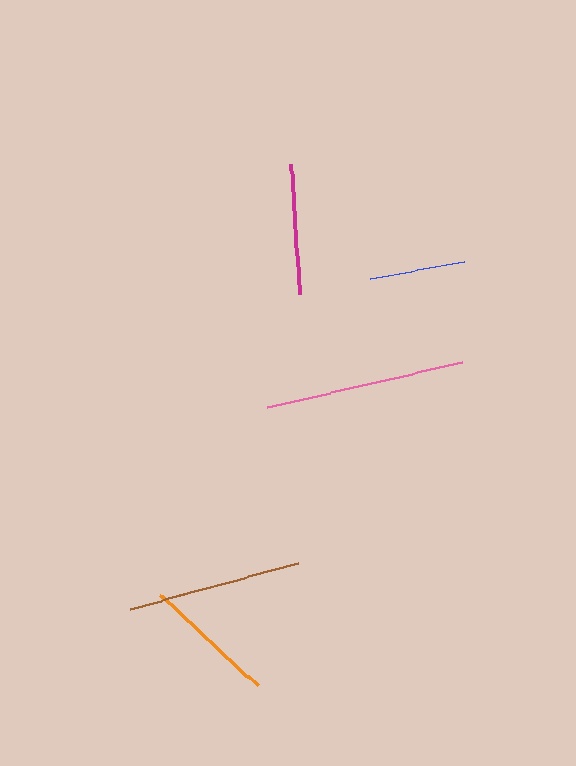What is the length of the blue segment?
The blue segment is approximately 95 pixels long.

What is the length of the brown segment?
The brown segment is approximately 174 pixels long.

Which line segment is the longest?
The pink line is the longest at approximately 200 pixels.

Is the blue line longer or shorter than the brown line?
The brown line is longer than the blue line.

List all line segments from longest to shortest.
From longest to shortest: pink, brown, orange, magenta, blue.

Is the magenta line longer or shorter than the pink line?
The pink line is longer than the magenta line.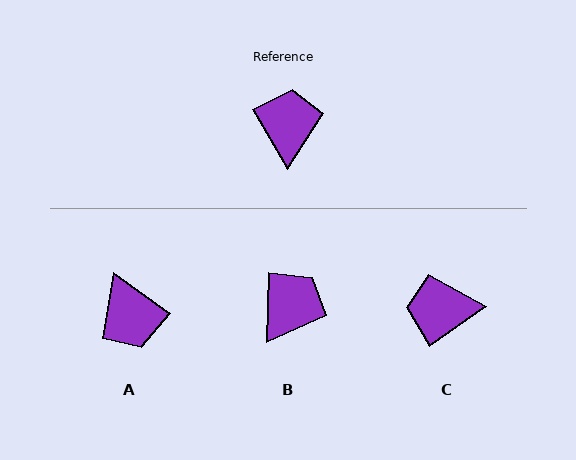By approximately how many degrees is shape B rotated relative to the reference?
Approximately 33 degrees clockwise.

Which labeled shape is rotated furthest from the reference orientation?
A, about 157 degrees away.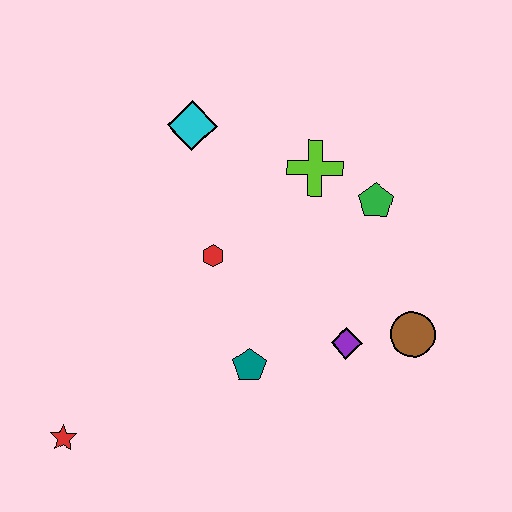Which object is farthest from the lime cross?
The red star is farthest from the lime cross.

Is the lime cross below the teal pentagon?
No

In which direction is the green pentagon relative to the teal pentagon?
The green pentagon is above the teal pentagon.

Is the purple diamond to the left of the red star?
No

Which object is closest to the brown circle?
The purple diamond is closest to the brown circle.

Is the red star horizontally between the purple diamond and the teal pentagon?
No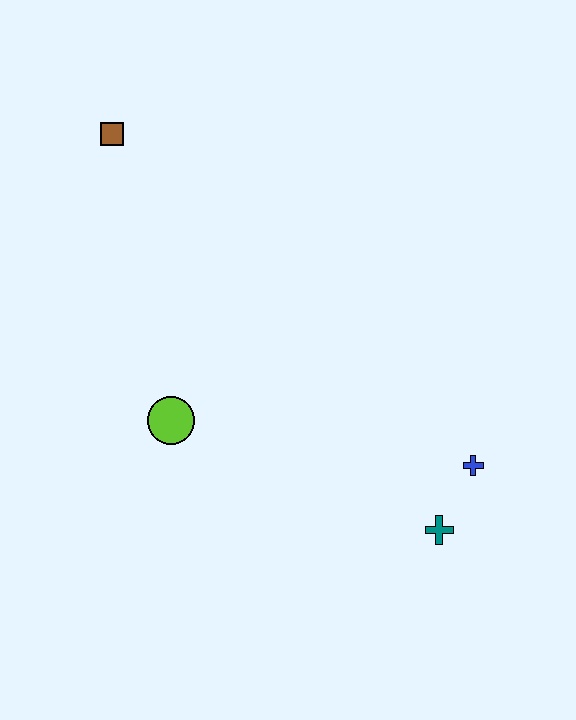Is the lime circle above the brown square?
No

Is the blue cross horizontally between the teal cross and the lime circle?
No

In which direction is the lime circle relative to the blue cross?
The lime circle is to the left of the blue cross.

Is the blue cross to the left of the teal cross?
No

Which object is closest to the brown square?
The lime circle is closest to the brown square.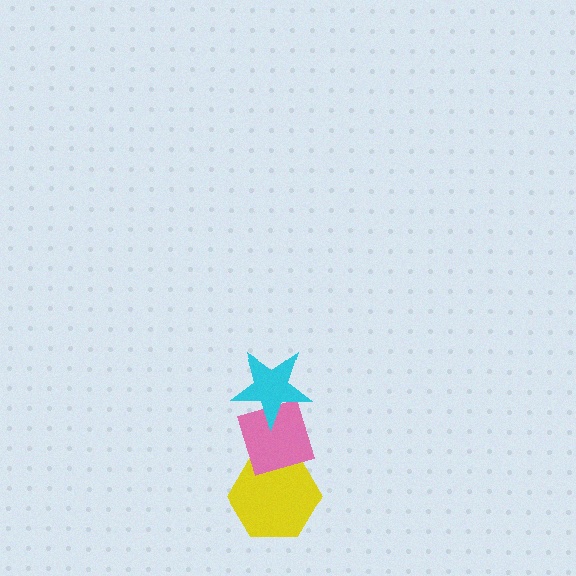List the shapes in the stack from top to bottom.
From top to bottom: the cyan star, the pink diamond, the yellow hexagon.